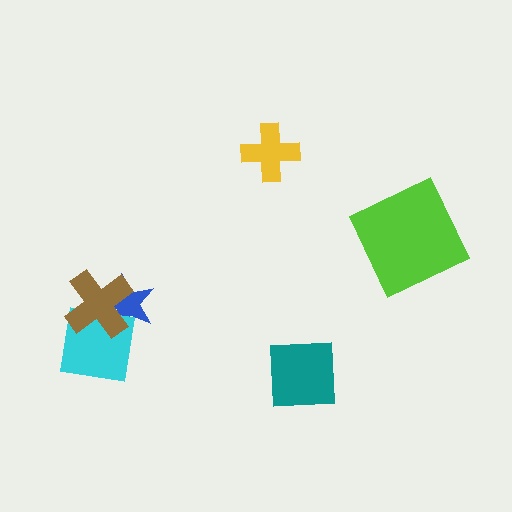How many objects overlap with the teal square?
0 objects overlap with the teal square.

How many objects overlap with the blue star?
2 objects overlap with the blue star.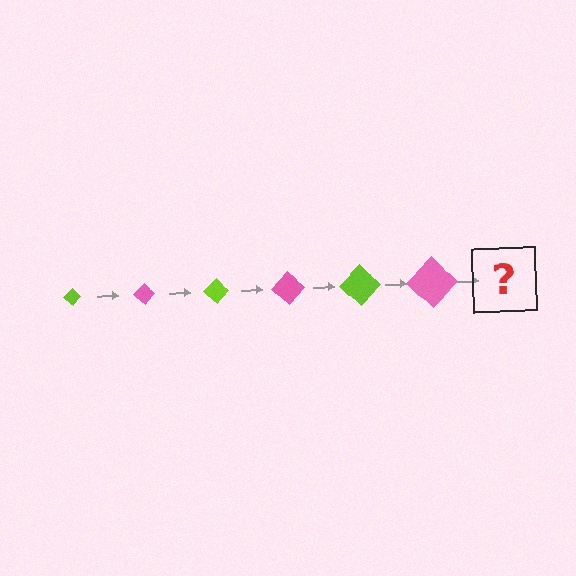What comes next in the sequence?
The next element should be a lime diamond, larger than the previous one.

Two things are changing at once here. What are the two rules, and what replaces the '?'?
The two rules are that the diamond grows larger each step and the color cycles through lime and pink. The '?' should be a lime diamond, larger than the previous one.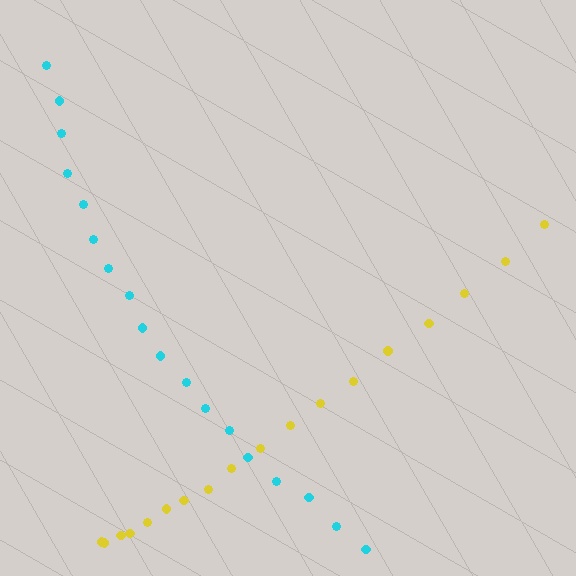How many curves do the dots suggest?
There are 2 distinct paths.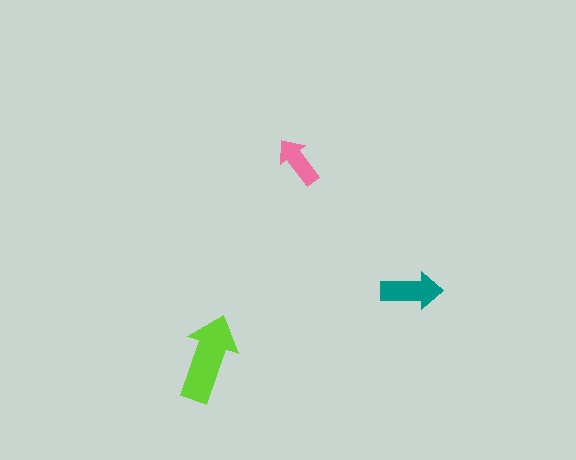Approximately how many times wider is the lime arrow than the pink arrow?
About 1.5 times wider.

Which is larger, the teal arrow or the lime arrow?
The lime one.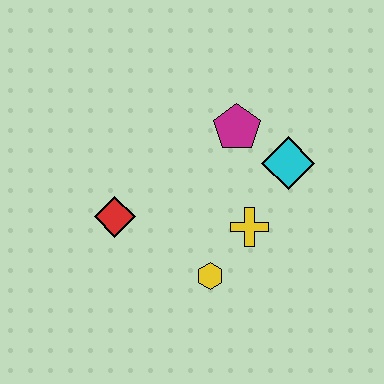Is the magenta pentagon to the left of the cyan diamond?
Yes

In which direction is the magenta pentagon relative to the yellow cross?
The magenta pentagon is above the yellow cross.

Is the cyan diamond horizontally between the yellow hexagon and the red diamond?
No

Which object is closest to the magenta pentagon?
The cyan diamond is closest to the magenta pentagon.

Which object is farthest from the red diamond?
The cyan diamond is farthest from the red diamond.